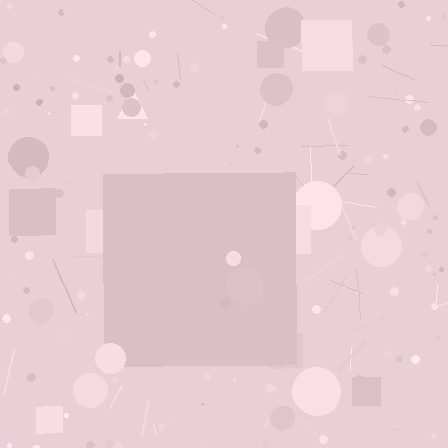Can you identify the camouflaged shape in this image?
The camouflaged shape is a square.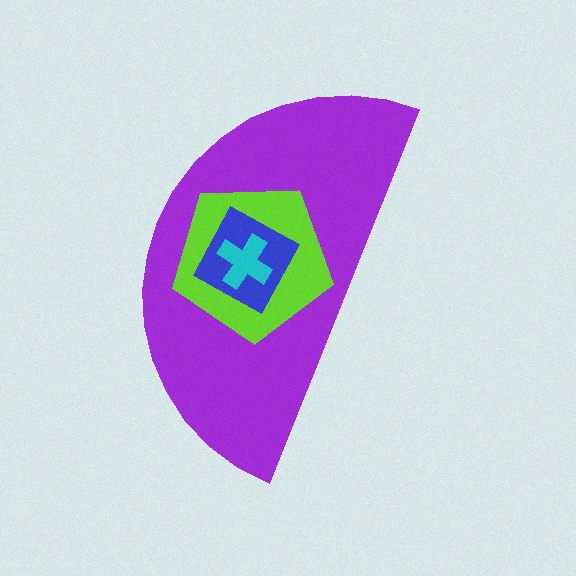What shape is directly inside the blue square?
The cyan cross.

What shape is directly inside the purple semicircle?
The lime pentagon.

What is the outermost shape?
The purple semicircle.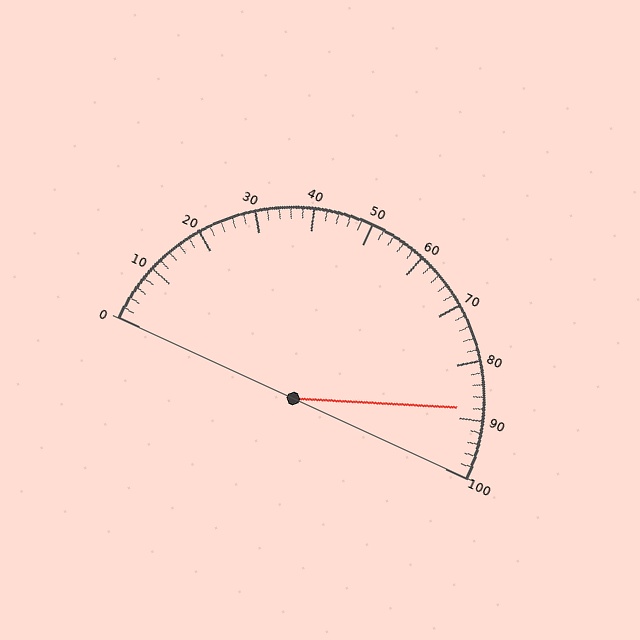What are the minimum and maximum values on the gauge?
The gauge ranges from 0 to 100.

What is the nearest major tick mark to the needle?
The nearest major tick mark is 90.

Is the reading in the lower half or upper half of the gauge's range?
The reading is in the upper half of the range (0 to 100).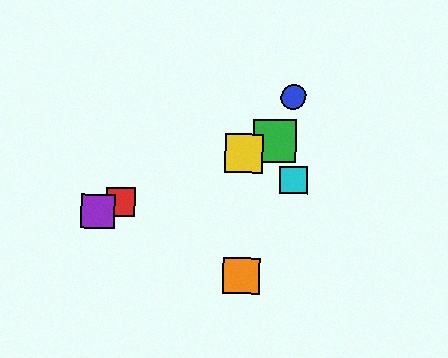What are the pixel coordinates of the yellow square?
The yellow square is at (244, 153).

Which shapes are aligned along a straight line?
The red square, the green square, the yellow square, the purple square are aligned along a straight line.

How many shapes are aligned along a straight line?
4 shapes (the red square, the green square, the yellow square, the purple square) are aligned along a straight line.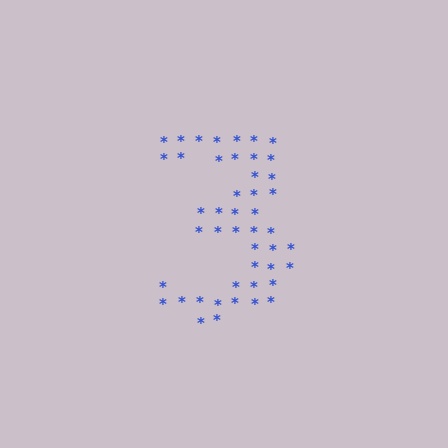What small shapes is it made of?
It is made of small asterisks.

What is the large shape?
The large shape is the digit 3.